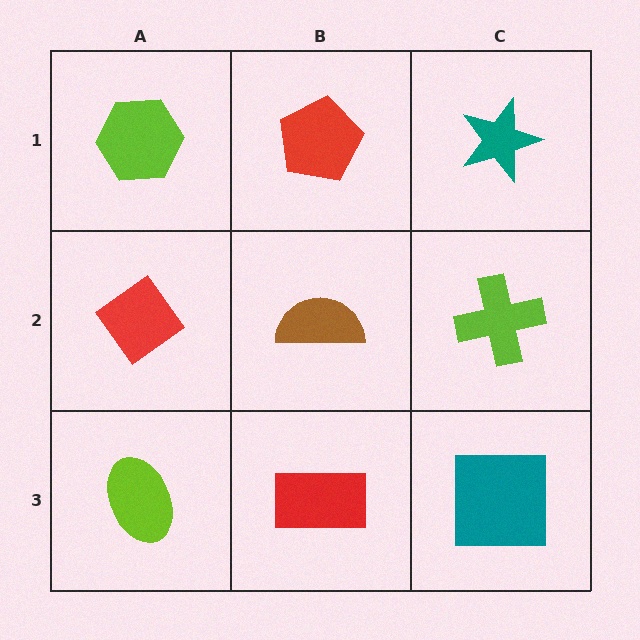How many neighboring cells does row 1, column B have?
3.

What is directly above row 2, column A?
A lime hexagon.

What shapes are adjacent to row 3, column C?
A lime cross (row 2, column C), a red rectangle (row 3, column B).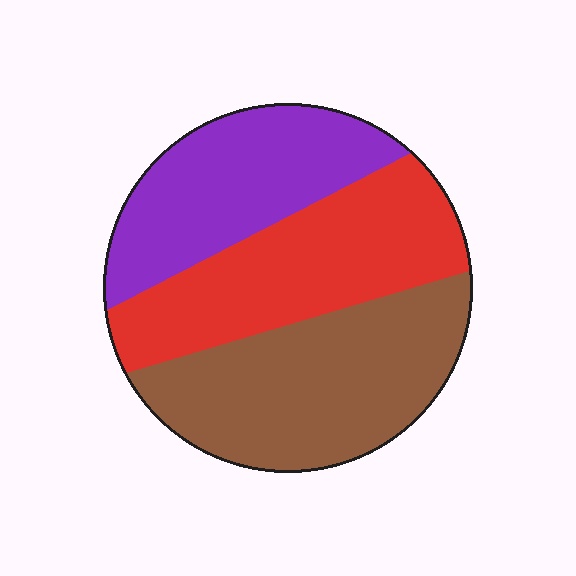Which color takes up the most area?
Brown, at roughly 40%.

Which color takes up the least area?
Purple, at roughly 30%.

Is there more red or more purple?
Red.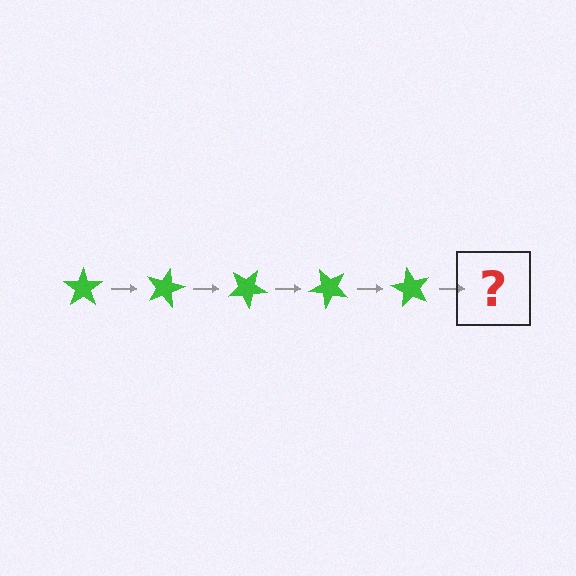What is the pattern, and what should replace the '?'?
The pattern is that the star rotates 15 degrees each step. The '?' should be a green star rotated 75 degrees.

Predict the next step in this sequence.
The next step is a green star rotated 75 degrees.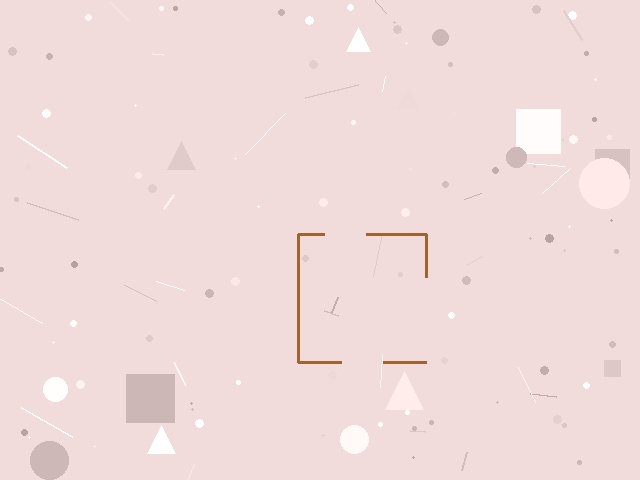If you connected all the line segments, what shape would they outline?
They would outline a square.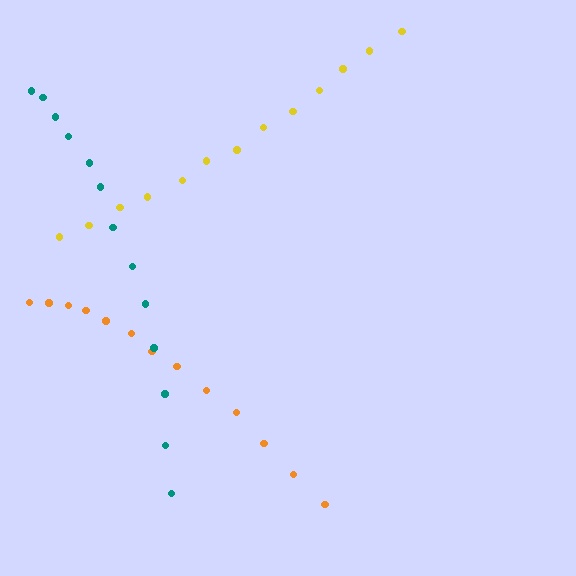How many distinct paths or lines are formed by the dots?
There are 3 distinct paths.